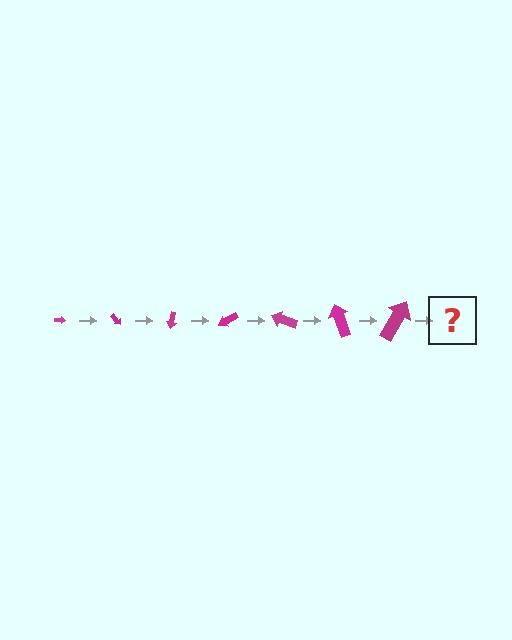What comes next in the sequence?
The next element should be an arrow, larger than the previous one and rotated 350 degrees from the start.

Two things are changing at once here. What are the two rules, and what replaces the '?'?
The two rules are that the arrow grows larger each step and it rotates 50 degrees each step. The '?' should be an arrow, larger than the previous one and rotated 350 degrees from the start.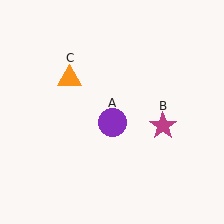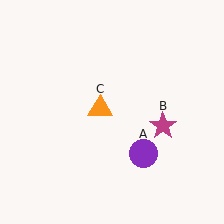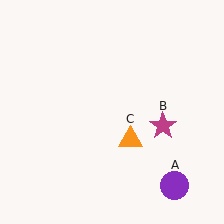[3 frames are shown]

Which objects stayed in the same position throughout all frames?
Magenta star (object B) remained stationary.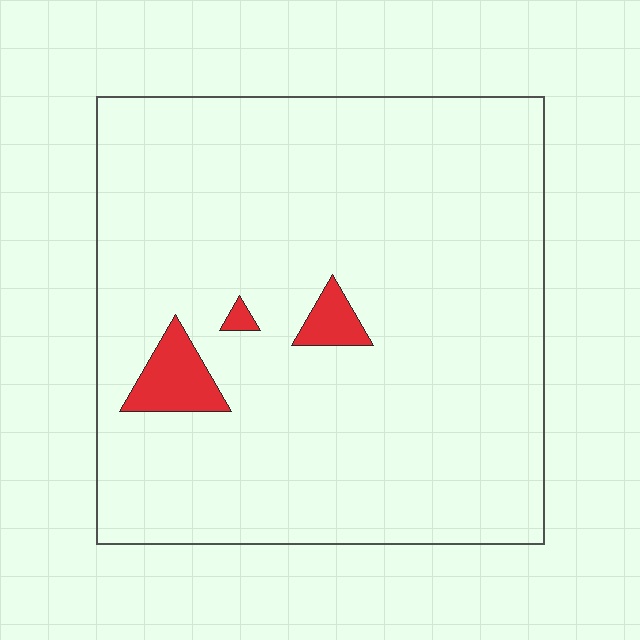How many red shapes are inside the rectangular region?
3.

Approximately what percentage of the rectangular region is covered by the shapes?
Approximately 5%.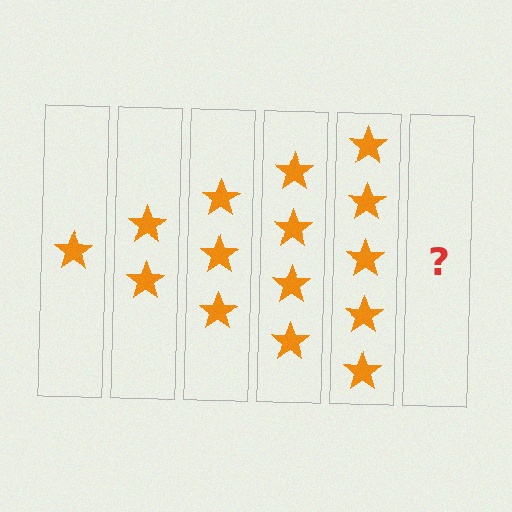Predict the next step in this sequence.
The next step is 6 stars.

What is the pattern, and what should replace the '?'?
The pattern is that each step adds one more star. The '?' should be 6 stars.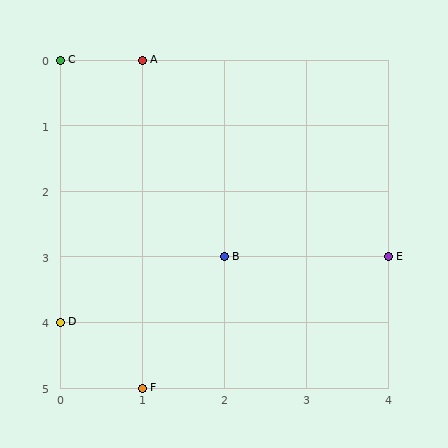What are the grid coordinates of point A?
Point A is at grid coordinates (1, 0).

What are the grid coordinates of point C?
Point C is at grid coordinates (0, 0).